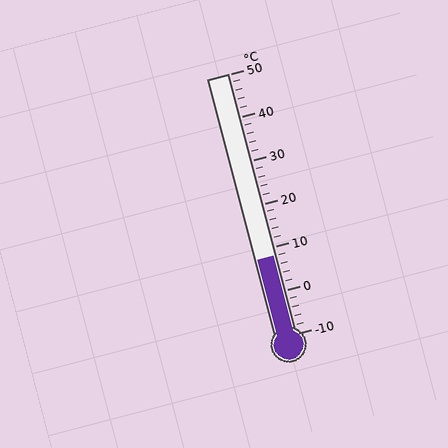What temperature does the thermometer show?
The thermometer shows approximately 8°C.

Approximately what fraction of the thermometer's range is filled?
The thermometer is filled to approximately 30% of its range.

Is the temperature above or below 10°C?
The temperature is below 10°C.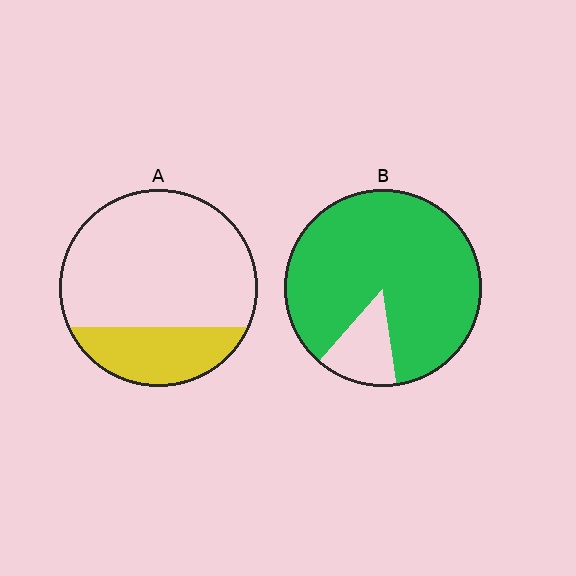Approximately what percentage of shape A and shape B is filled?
A is approximately 25% and B is approximately 85%.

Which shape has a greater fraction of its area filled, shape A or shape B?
Shape B.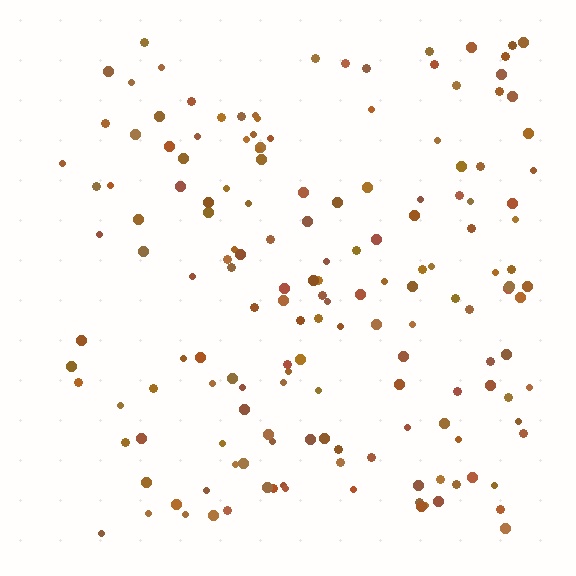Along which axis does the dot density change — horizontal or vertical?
Horizontal.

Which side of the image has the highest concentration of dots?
The right.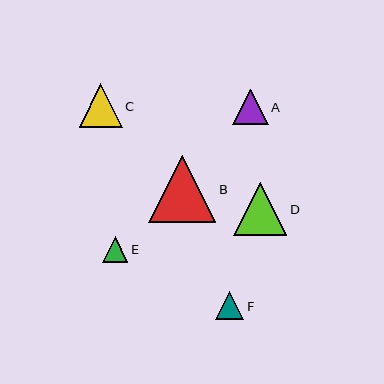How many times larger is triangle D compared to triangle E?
Triangle D is approximately 2.1 times the size of triangle E.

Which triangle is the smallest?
Triangle E is the smallest with a size of approximately 25 pixels.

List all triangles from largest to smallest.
From largest to smallest: B, D, C, A, F, E.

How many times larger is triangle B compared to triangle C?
Triangle B is approximately 1.6 times the size of triangle C.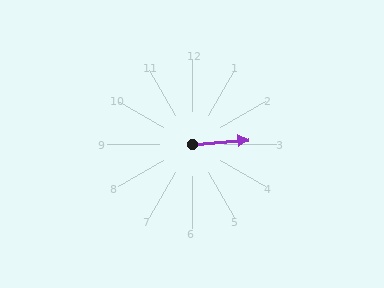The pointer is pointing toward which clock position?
Roughly 3 o'clock.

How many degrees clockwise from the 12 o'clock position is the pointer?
Approximately 86 degrees.